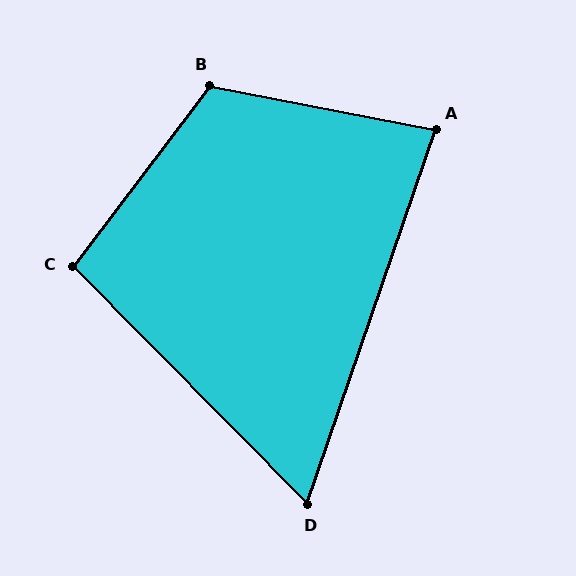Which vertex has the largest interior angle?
B, at approximately 116 degrees.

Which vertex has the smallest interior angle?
D, at approximately 64 degrees.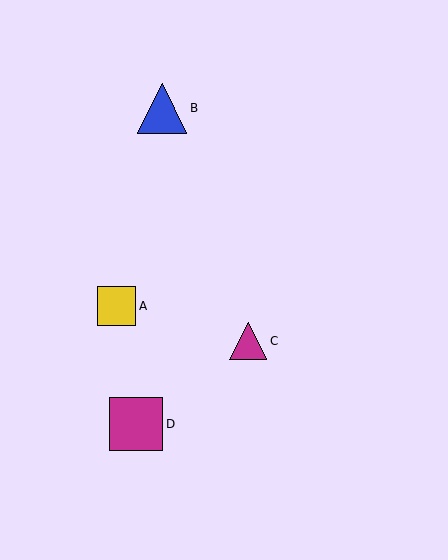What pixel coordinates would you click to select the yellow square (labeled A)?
Click at (116, 306) to select the yellow square A.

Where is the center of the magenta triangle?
The center of the magenta triangle is at (248, 341).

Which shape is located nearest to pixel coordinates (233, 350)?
The magenta triangle (labeled C) at (248, 341) is nearest to that location.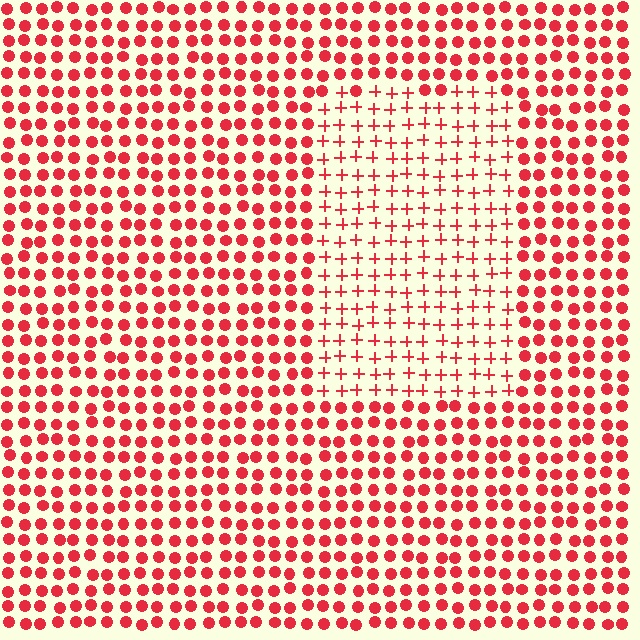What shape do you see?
I see a rectangle.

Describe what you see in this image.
The image is filled with small red elements arranged in a uniform grid. A rectangle-shaped region contains plus signs, while the surrounding area contains circles. The boundary is defined purely by the change in element shape.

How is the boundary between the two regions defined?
The boundary is defined by a change in element shape: plus signs inside vs. circles outside. All elements share the same color and spacing.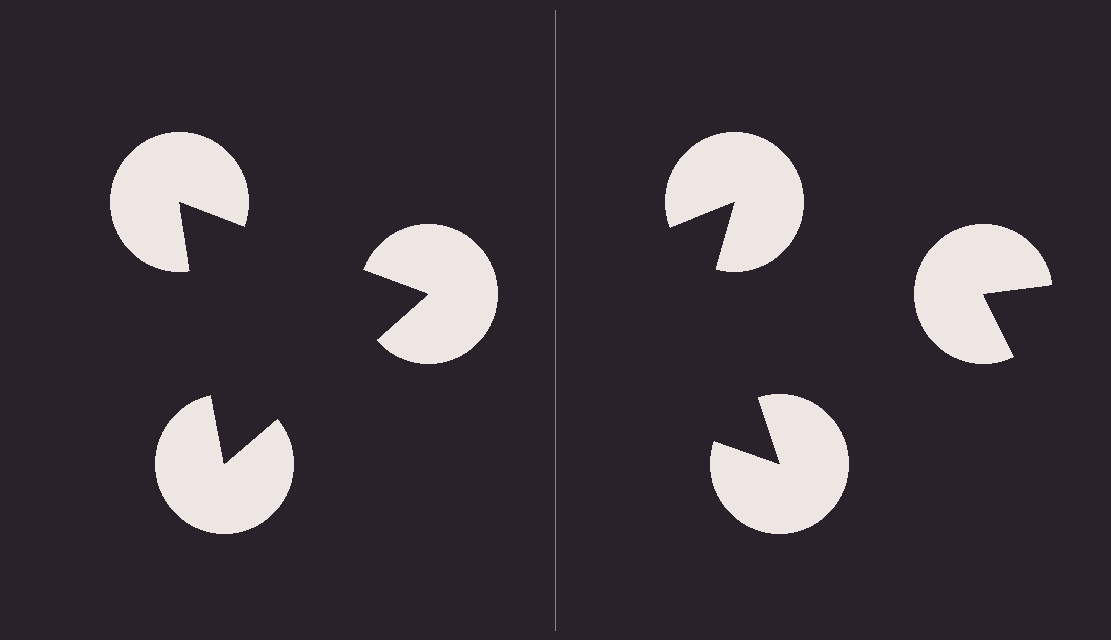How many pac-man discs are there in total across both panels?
6 — 3 on each side.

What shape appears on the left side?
An illusory triangle.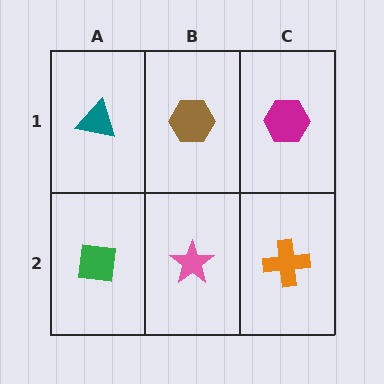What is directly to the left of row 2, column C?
A pink star.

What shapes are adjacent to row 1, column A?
A green square (row 2, column A), a brown hexagon (row 1, column B).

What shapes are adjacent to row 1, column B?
A pink star (row 2, column B), a teal triangle (row 1, column A), a magenta hexagon (row 1, column C).